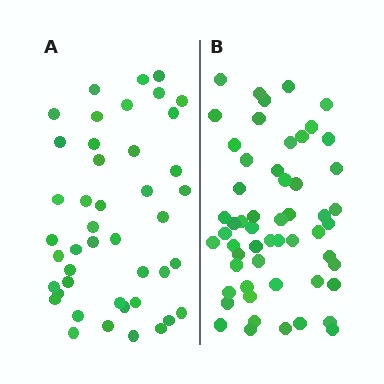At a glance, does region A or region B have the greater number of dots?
Region B (the right region) has more dots.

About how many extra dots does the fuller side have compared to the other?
Region B has roughly 12 or so more dots than region A.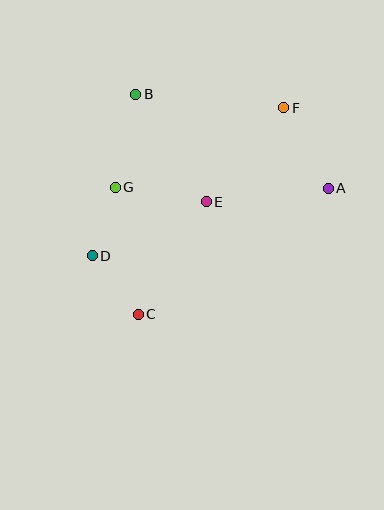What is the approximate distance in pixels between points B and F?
The distance between B and F is approximately 148 pixels.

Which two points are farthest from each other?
Points C and F are farthest from each other.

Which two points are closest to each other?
Points D and G are closest to each other.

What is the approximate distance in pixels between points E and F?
The distance between E and F is approximately 122 pixels.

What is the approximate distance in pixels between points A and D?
The distance between A and D is approximately 246 pixels.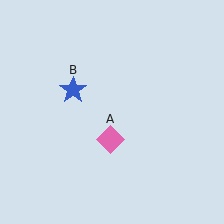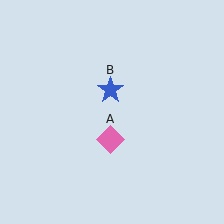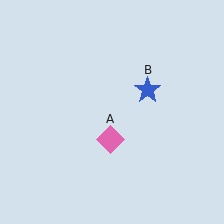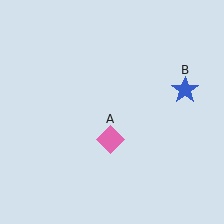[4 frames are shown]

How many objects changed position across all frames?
1 object changed position: blue star (object B).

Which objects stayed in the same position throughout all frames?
Pink diamond (object A) remained stationary.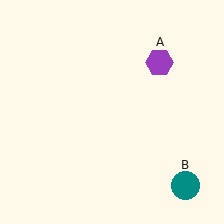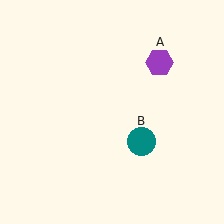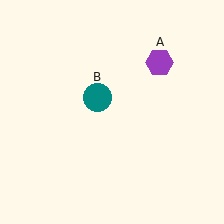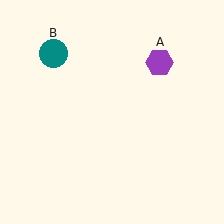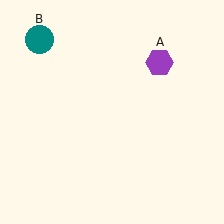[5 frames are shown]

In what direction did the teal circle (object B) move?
The teal circle (object B) moved up and to the left.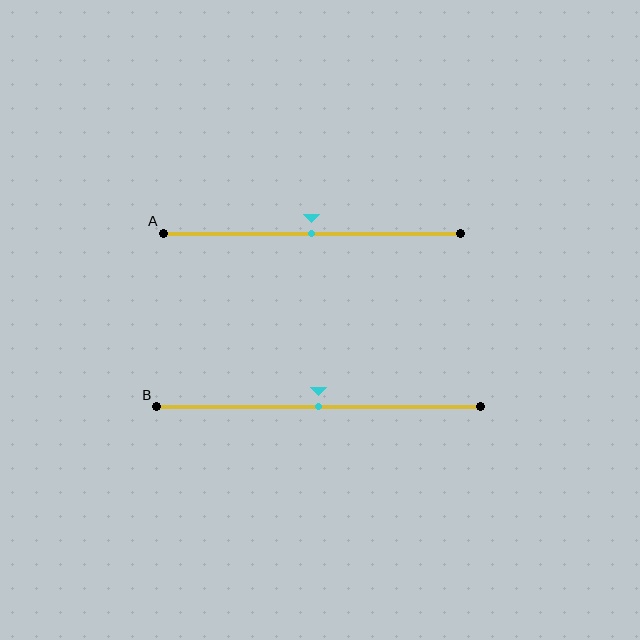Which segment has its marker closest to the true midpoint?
Segment A has its marker closest to the true midpoint.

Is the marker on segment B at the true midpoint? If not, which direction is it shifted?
Yes, the marker on segment B is at the true midpoint.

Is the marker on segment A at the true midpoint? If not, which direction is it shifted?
Yes, the marker on segment A is at the true midpoint.